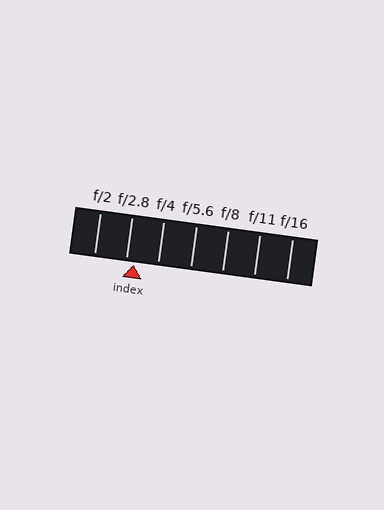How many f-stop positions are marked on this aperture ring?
There are 7 f-stop positions marked.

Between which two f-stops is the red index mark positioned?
The index mark is between f/2.8 and f/4.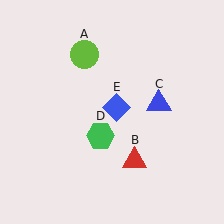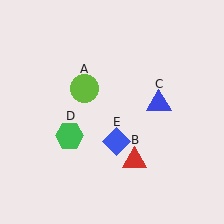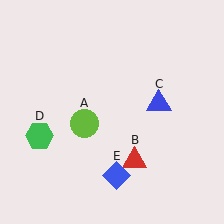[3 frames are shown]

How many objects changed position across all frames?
3 objects changed position: lime circle (object A), green hexagon (object D), blue diamond (object E).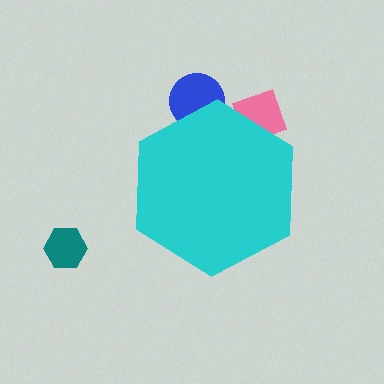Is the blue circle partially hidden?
Yes, the blue circle is partially hidden behind the cyan hexagon.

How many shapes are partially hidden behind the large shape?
2 shapes are partially hidden.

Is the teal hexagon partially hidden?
No, the teal hexagon is fully visible.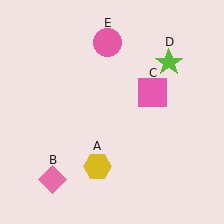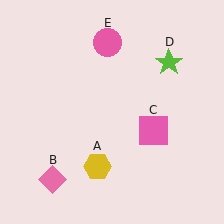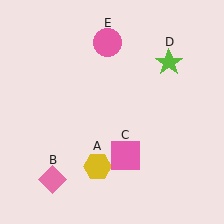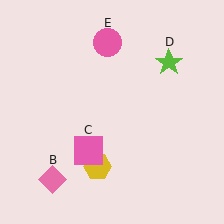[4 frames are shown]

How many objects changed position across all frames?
1 object changed position: pink square (object C).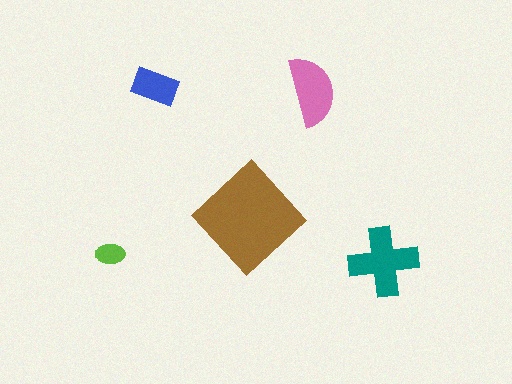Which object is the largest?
The brown diamond.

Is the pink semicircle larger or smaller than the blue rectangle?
Larger.